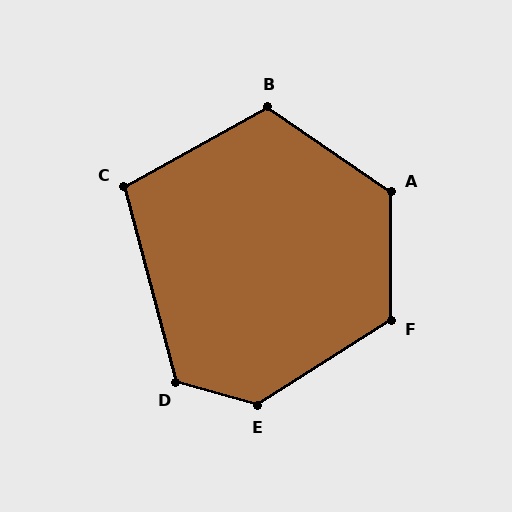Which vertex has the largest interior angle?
E, at approximately 132 degrees.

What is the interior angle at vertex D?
Approximately 121 degrees (obtuse).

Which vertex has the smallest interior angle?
C, at approximately 104 degrees.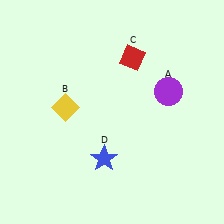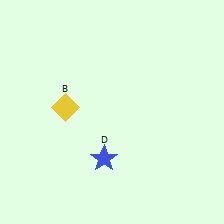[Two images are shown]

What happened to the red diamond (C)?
The red diamond (C) was removed in Image 2. It was in the top-right area of Image 1.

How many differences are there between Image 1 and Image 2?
There are 2 differences between the two images.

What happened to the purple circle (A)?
The purple circle (A) was removed in Image 2. It was in the top-right area of Image 1.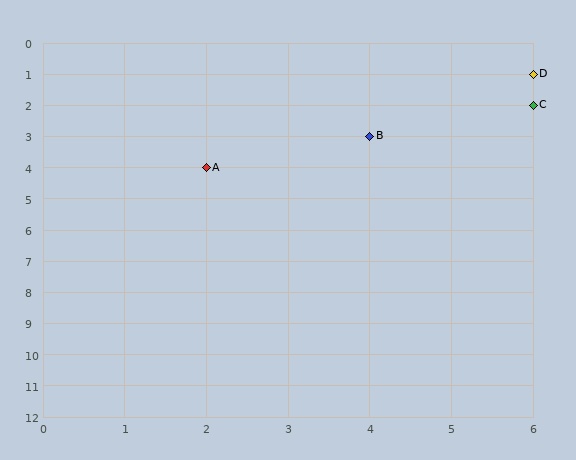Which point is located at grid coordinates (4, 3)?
Point B is at (4, 3).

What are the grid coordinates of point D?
Point D is at grid coordinates (6, 1).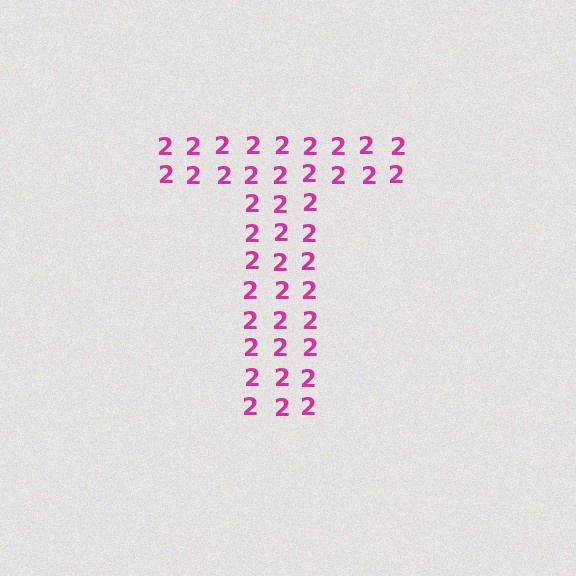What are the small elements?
The small elements are digit 2's.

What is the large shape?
The large shape is the letter T.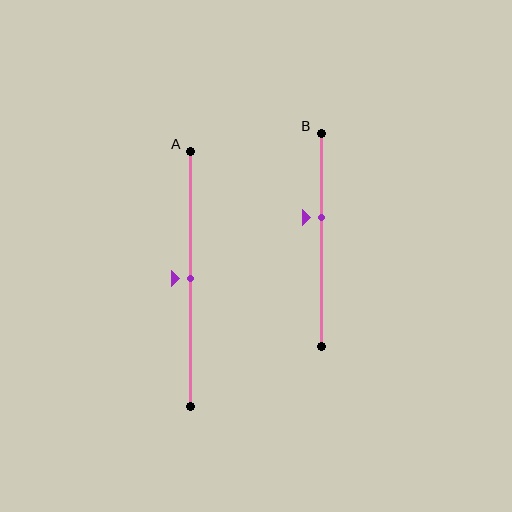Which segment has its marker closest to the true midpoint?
Segment A has its marker closest to the true midpoint.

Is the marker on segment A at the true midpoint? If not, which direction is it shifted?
Yes, the marker on segment A is at the true midpoint.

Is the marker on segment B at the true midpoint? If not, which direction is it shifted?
No, the marker on segment B is shifted upward by about 10% of the segment length.